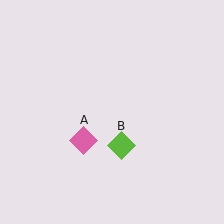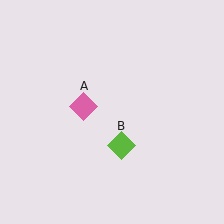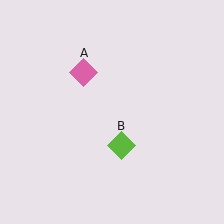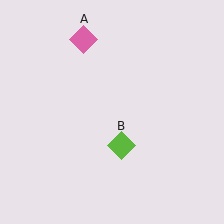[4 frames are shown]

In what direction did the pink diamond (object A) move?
The pink diamond (object A) moved up.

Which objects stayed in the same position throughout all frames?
Lime diamond (object B) remained stationary.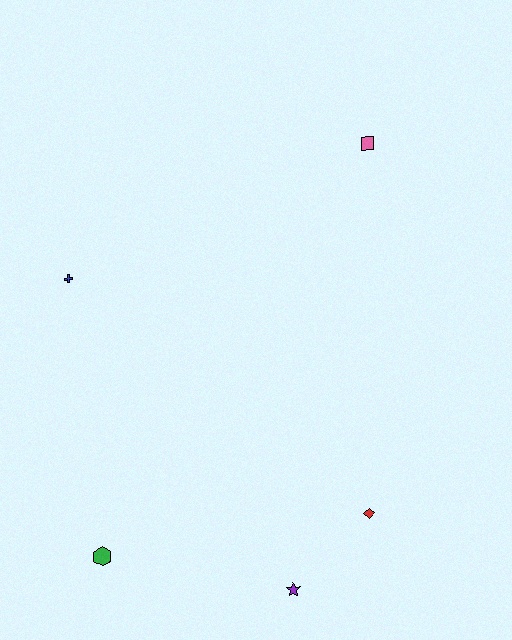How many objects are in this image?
There are 5 objects.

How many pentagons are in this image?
There are no pentagons.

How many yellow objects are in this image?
There are no yellow objects.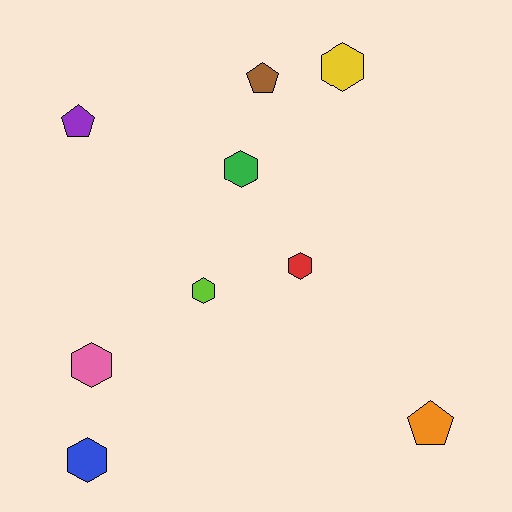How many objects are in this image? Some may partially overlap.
There are 9 objects.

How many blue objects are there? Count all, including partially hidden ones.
There is 1 blue object.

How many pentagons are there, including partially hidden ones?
There are 3 pentagons.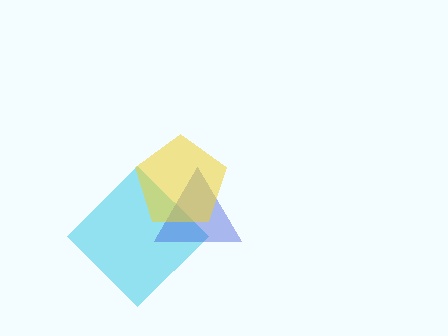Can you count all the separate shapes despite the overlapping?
Yes, there are 3 separate shapes.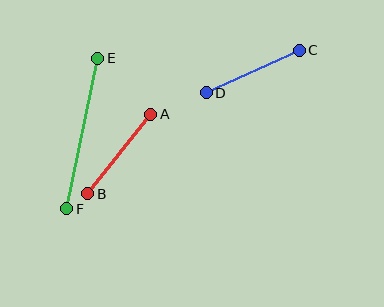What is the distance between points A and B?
The distance is approximately 101 pixels.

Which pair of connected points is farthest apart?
Points E and F are farthest apart.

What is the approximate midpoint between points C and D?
The midpoint is at approximately (253, 71) pixels.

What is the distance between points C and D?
The distance is approximately 102 pixels.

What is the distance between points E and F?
The distance is approximately 154 pixels.